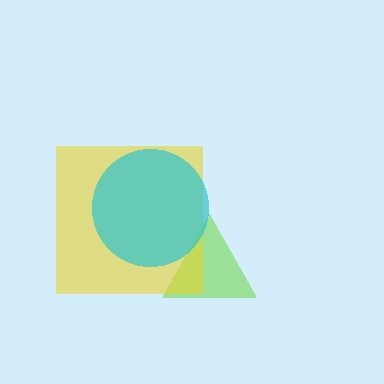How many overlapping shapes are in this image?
There are 3 overlapping shapes in the image.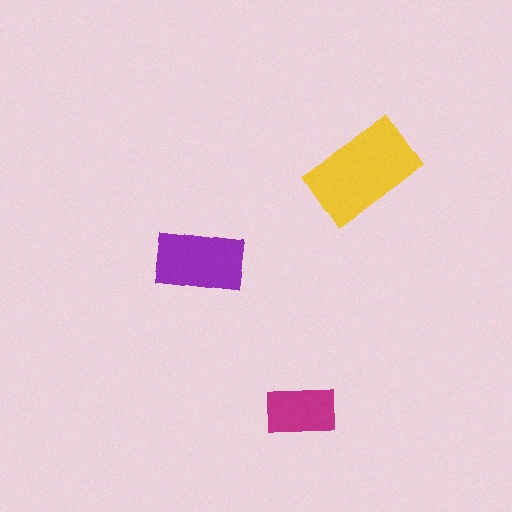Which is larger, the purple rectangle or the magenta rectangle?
The purple one.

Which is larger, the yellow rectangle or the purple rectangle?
The yellow one.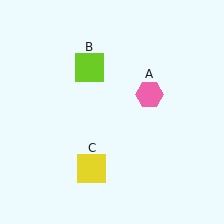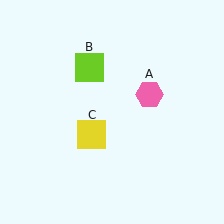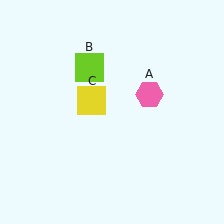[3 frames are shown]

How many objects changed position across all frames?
1 object changed position: yellow square (object C).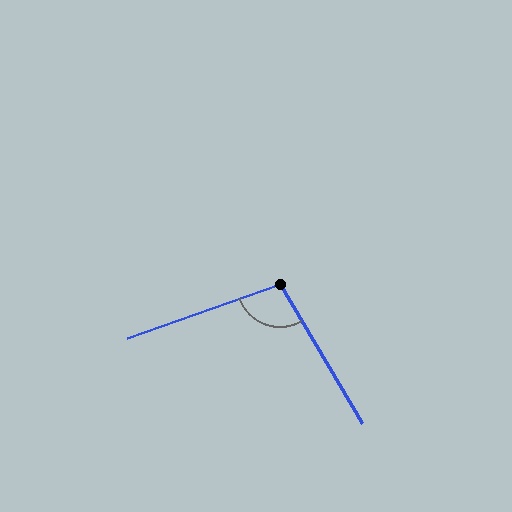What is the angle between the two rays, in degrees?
Approximately 101 degrees.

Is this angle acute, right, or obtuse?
It is obtuse.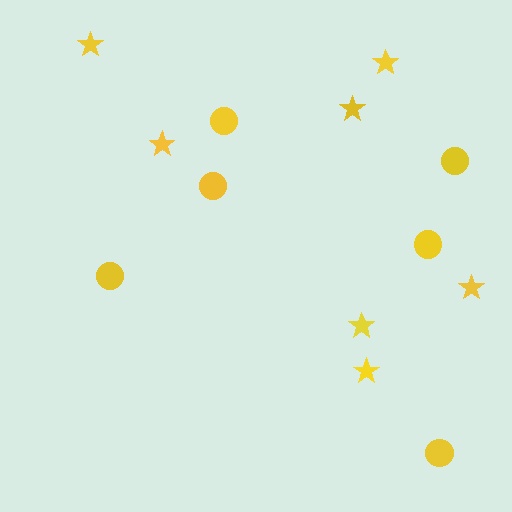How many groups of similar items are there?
There are 2 groups: one group of circles (6) and one group of stars (7).